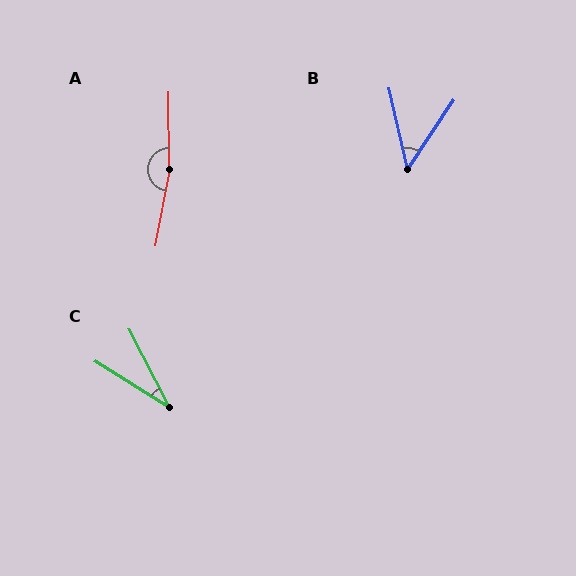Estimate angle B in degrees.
Approximately 47 degrees.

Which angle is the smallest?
C, at approximately 31 degrees.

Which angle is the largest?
A, at approximately 169 degrees.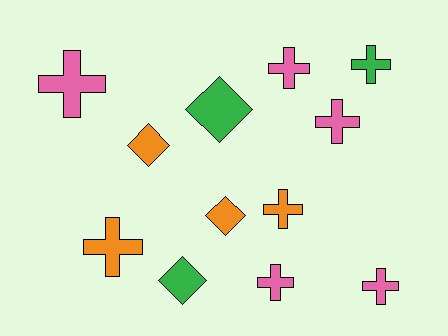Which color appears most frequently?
Pink, with 5 objects.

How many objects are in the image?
There are 12 objects.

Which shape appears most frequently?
Cross, with 8 objects.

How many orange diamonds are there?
There are 2 orange diamonds.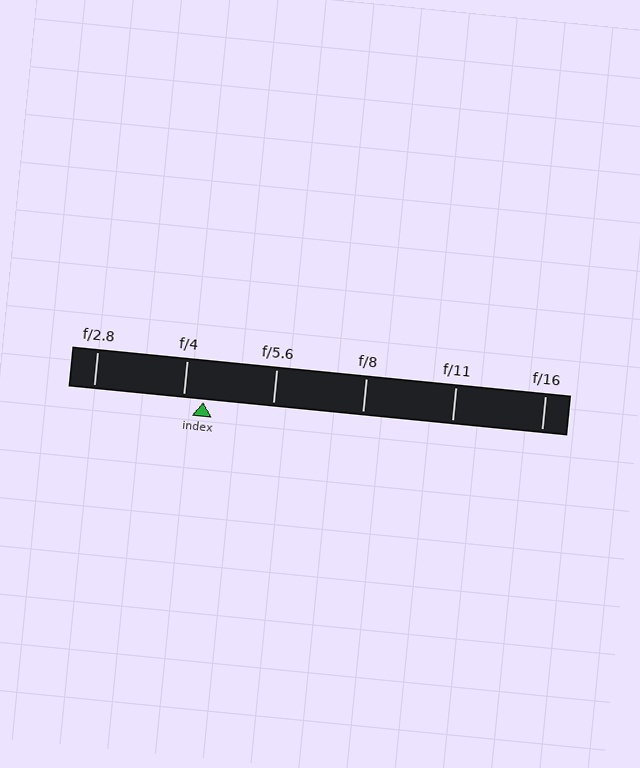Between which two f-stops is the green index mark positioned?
The index mark is between f/4 and f/5.6.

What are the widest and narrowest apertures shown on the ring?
The widest aperture shown is f/2.8 and the narrowest is f/16.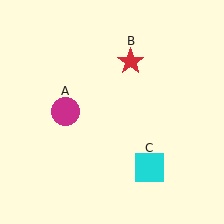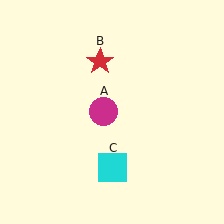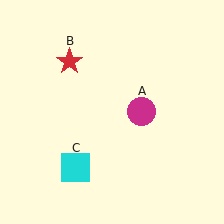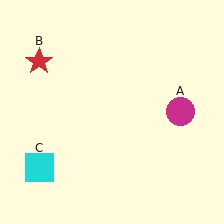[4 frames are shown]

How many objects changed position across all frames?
3 objects changed position: magenta circle (object A), red star (object B), cyan square (object C).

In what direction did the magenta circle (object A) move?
The magenta circle (object A) moved right.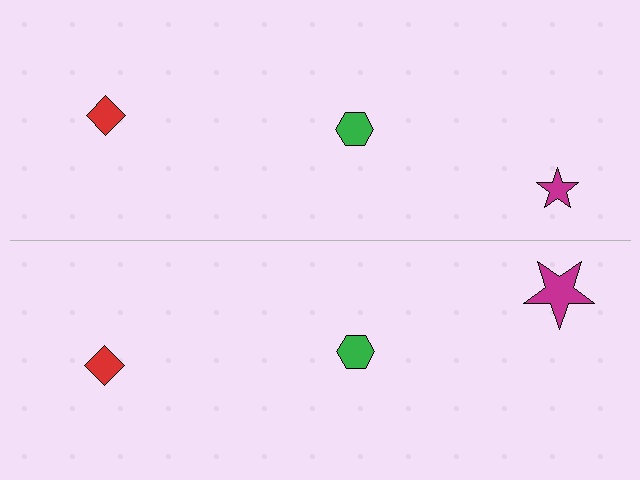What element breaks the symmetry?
The magenta star on the bottom side has a different size than its mirror counterpart.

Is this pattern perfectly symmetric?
No, the pattern is not perfectly symmetric. The magenta star on the bottom side has a different size than its mirror counterpart.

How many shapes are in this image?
There are 6 shapes in this image.